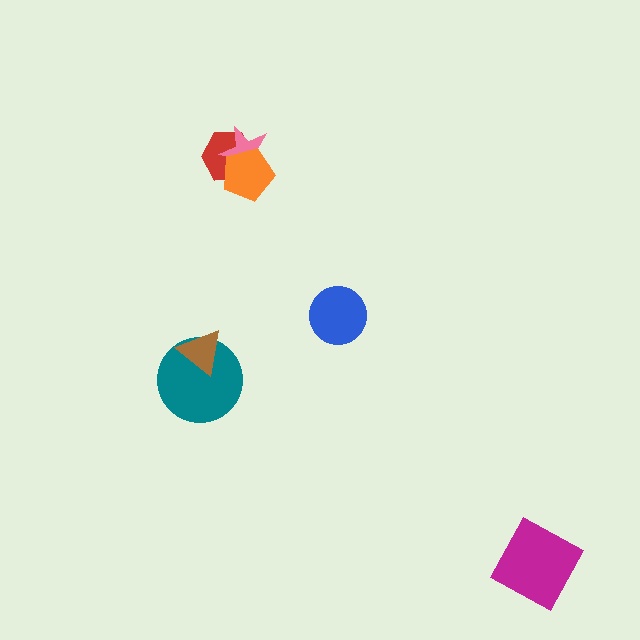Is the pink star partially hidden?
Yes, it is partially covered by another shape.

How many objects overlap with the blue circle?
0 objects overlap with the blue circle.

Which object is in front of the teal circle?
The brown triangle is in front of the teal circle.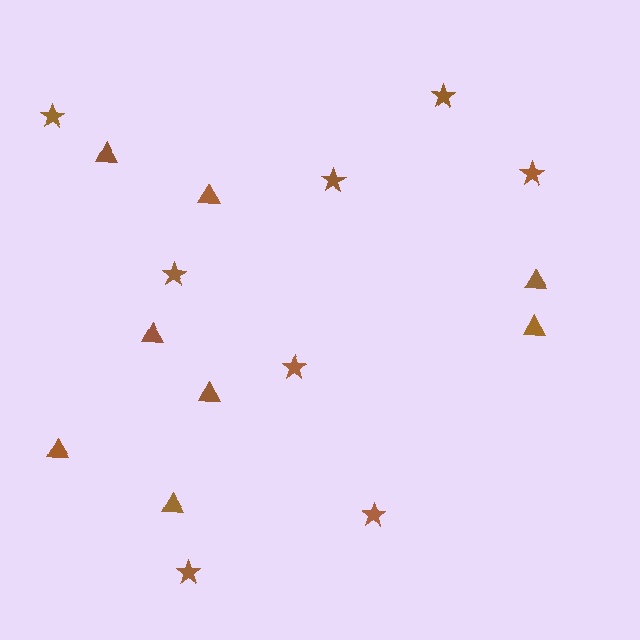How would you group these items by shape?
There are 2 groups: one group of stars (8) and one group of triangles (8).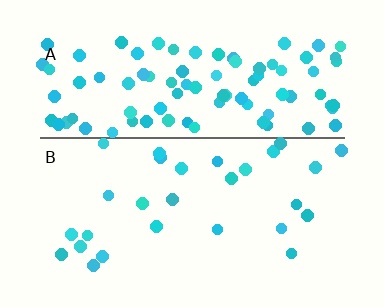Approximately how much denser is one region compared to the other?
Approximately 3.4× — region A over region B.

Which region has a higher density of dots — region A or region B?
A (the top).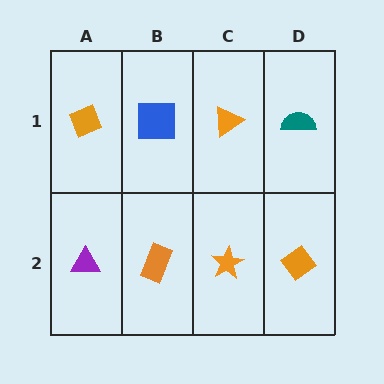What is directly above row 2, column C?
An orange triangle.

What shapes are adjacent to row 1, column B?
An orange rectangle (row 2, column B), an orange diamond (row 1, column A), an orange triangle (row 1, column C).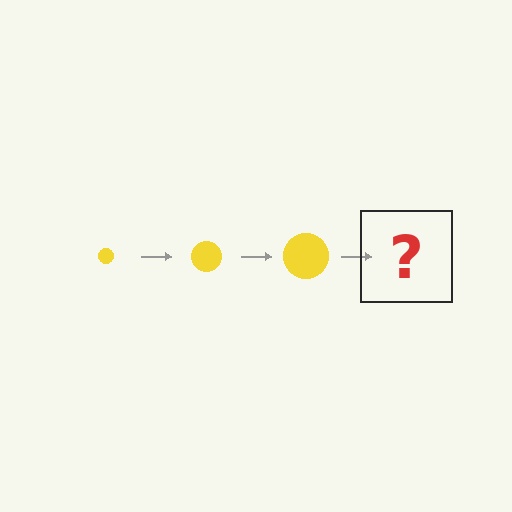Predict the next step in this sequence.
The next step is a yellow circle, larger than the previous one.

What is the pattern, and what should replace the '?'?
The pattern is that the circle gets progressively larger each step. The '?' should be a yellow circle, larger than the previous one.